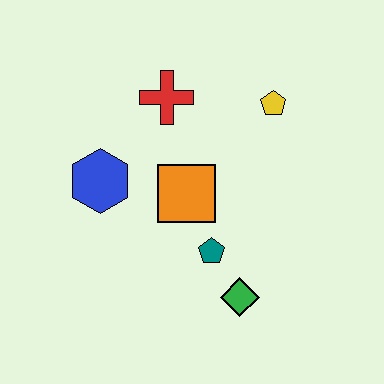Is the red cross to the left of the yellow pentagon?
Yes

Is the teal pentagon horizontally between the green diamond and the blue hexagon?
Yes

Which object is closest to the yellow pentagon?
The red cross is closest to the yellow pentagon.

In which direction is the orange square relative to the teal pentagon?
The orange square is above the teal pentagon.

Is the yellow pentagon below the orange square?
No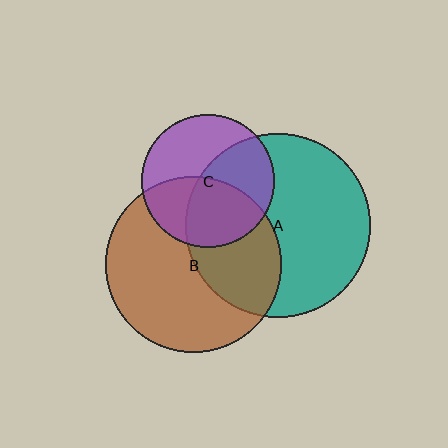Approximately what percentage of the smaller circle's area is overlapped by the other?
Approximately 40%.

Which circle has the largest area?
Circle A (teal).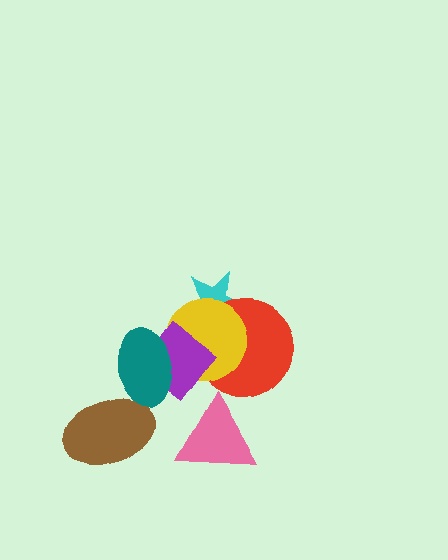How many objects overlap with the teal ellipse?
3 objects overlap with the teal ellipse.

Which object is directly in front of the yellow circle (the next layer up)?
The purple diamond is directly in front of the yellow circle.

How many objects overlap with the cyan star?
2 objects overlap with the cyan star.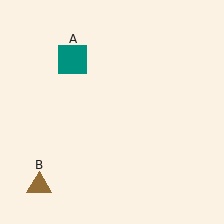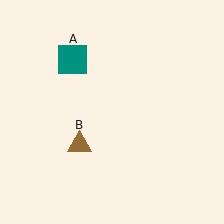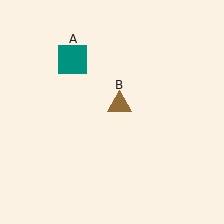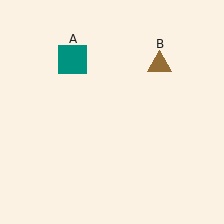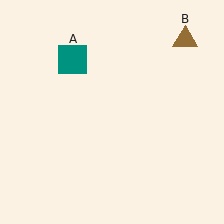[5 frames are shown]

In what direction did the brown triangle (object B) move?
The brown triangle (object B) moved up and to the right.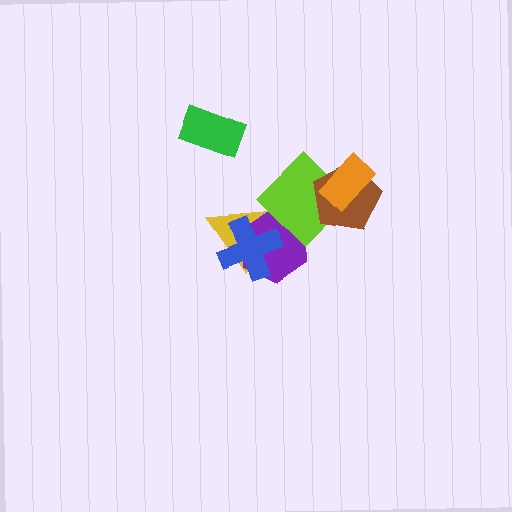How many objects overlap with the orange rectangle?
2 objects overlap with the orange rectangle.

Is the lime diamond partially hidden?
Yes, it is partially covered by another shape.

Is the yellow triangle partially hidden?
Yes, it is partially covered by another shape.